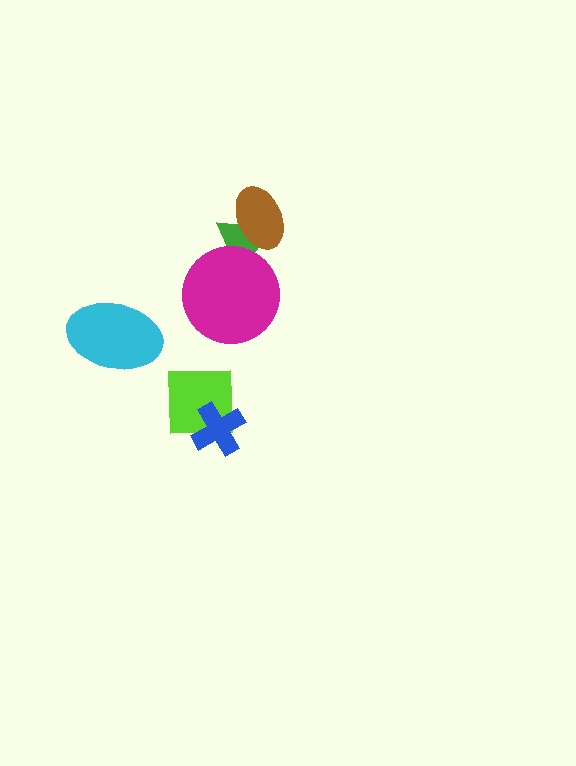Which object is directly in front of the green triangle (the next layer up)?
The brown ellipse is directly in front of the green triangle.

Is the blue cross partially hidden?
No, no other shape covers it.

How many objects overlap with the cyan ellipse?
0 objects overlap with the cyan ellipse.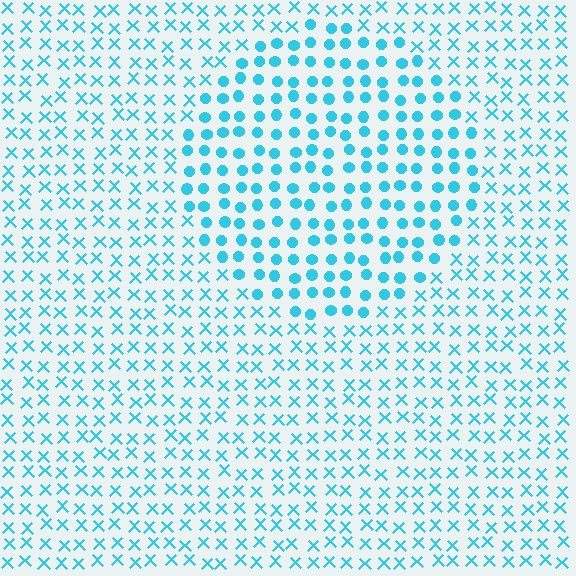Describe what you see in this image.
The image is filled with small cyan elements arranged in a uniform grid. A circle-shaped region contains circles, while the surrounding area contains X marks. The boundary is defined purely by the change in element shape.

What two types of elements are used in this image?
The image uses circles inside the circle region and X marks outside it.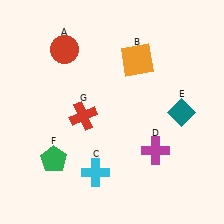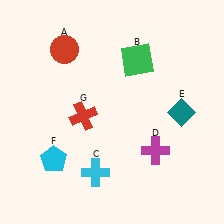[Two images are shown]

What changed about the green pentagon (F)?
In Image 1, F is green. In Image 2, it changed to cyan.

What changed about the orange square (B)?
In Image 1, B is orange. In Image 2, it changed to green.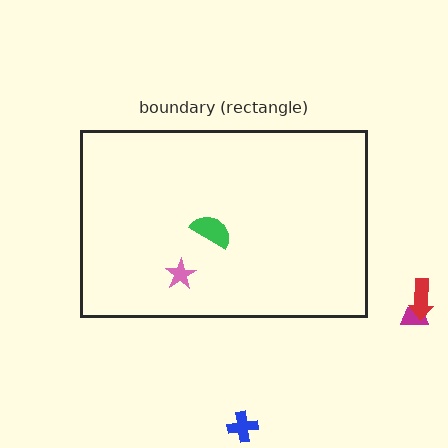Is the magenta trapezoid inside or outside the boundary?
Outside.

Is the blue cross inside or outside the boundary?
Outside.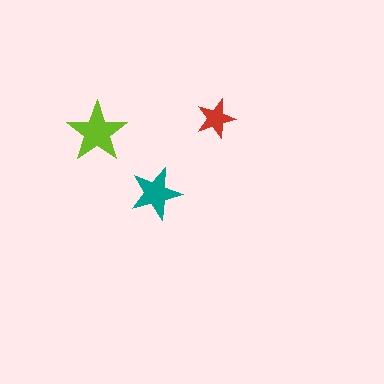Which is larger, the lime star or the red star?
The lime one.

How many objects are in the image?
There are 3 objects in the image.